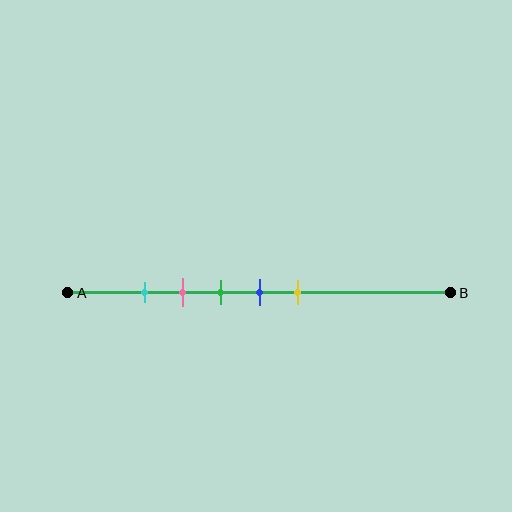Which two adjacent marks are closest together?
The cyan and pink marks are the closest adjacent pair.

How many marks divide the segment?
There are 5 marks dividing the segment.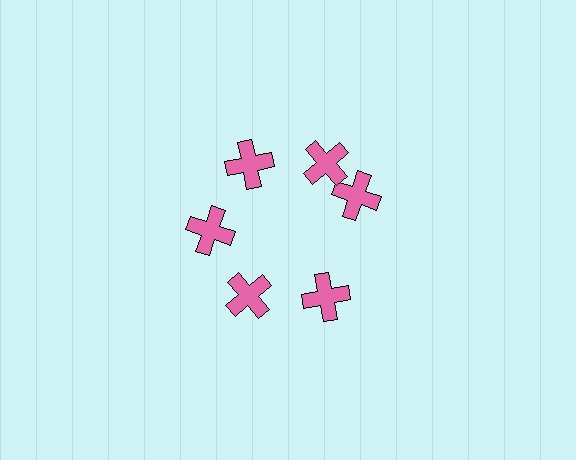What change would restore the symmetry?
The symmetry would be restored by rotating it back into even spacing with its neighbors so that all 6 crosses sit at equal angles and equal distance from the center.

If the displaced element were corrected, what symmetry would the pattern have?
It would have 6-fold rotational symmetry — the pattern would map onto itself every 60 degrees.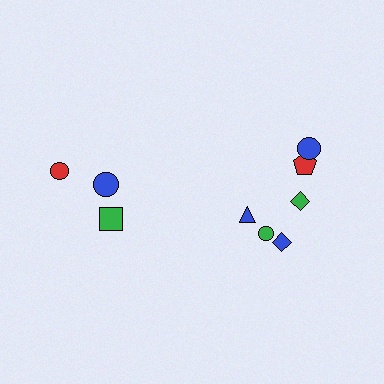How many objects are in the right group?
There are 6 objects.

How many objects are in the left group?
There are 3 objects.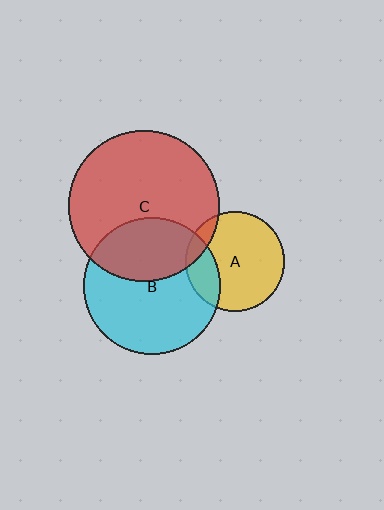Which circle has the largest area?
Circle C (red).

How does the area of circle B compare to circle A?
Approximately 1.9 times.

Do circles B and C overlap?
Yes.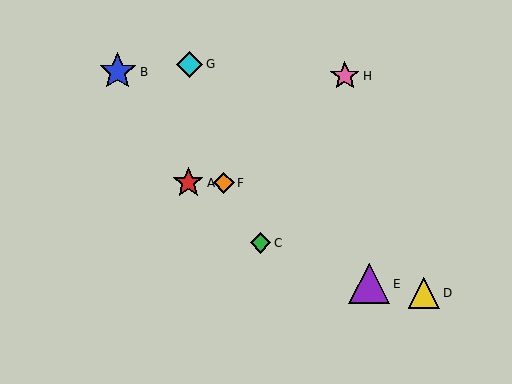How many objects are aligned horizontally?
2 objects (A, F) are aligned horizontally.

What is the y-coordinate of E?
Object E is at y≈284.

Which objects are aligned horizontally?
Objects A, F are aligned horizontally.